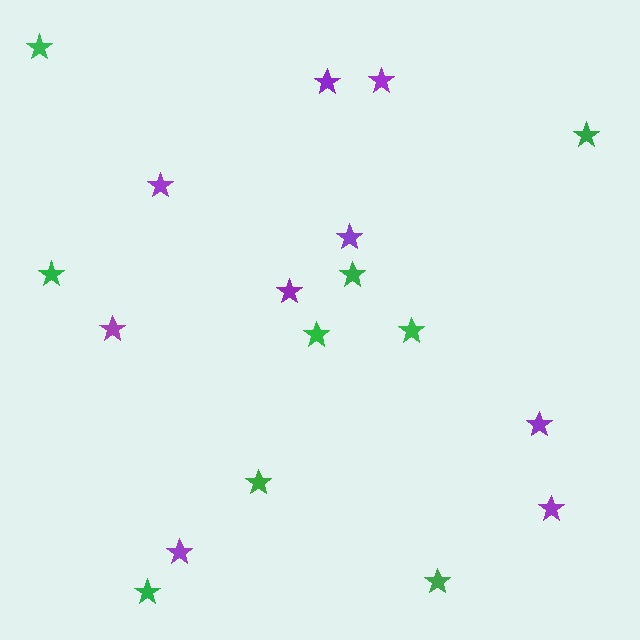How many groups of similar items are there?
There are 2 groups: one group of purple stars (9) and one group of green stars (9).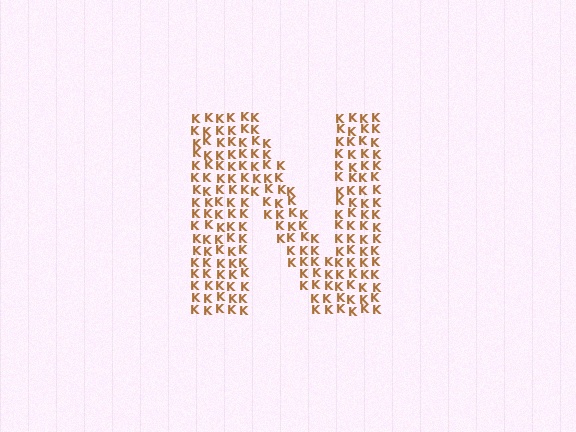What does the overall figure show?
The overall figure shows the letter N.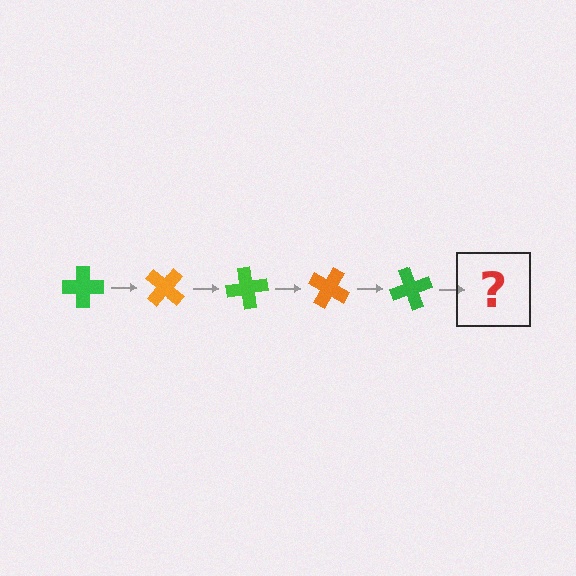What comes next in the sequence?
The next element should be an orange cross, rotated 200 degrees from the start.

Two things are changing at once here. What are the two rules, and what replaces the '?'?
The two rules are that it rotates 40 degrees each step and the color cycles through green and orange. The '?' should be an orange cross, rotated 200 degrees from the start.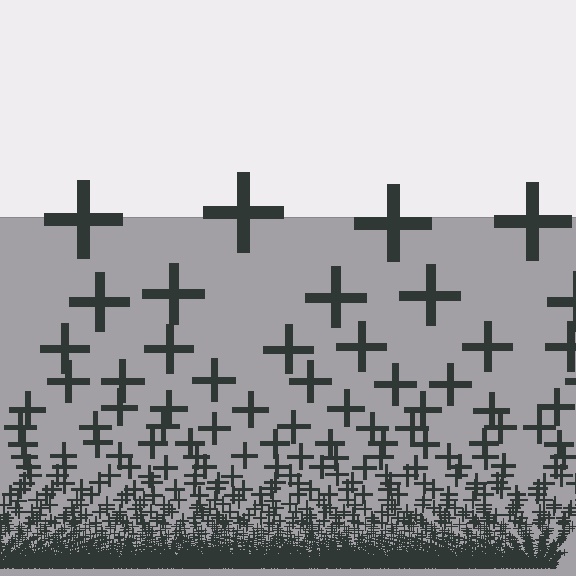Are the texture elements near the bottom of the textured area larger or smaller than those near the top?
Smaller. The gradient is inverted — elements near the bottom are smaller and denser.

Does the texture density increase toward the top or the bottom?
Density increases toward the bottom.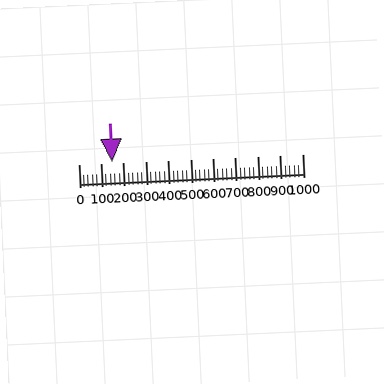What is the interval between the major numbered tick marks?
The major tick marks are spaced 100 units apart.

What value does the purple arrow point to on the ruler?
The purple arrow points to approximately 152.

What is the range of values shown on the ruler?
The ruler shows values from 0 to 1000.